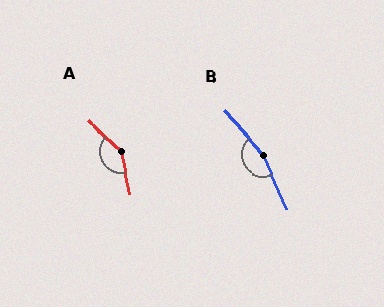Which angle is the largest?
B, at approximately 162 degrees.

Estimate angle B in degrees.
Approximately 162 degrees.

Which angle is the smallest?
A, at approximately 144 degrees.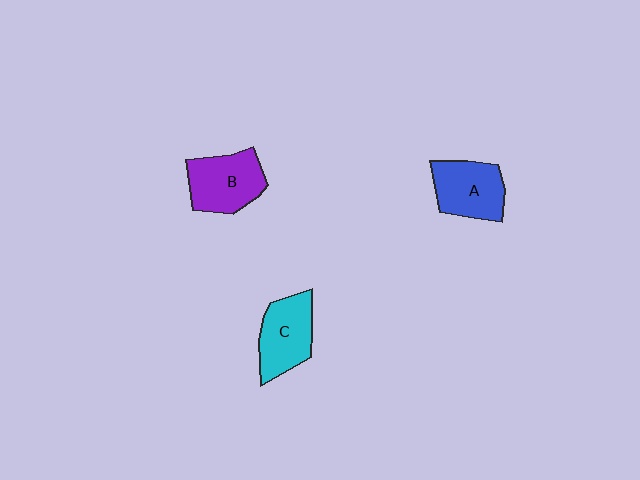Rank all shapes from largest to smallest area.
From largest to smallest: B (purple), A (blue), C (cyan).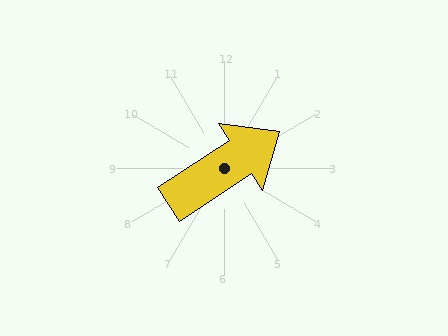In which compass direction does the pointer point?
Northeast.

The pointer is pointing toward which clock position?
Roughly 2 o'clock.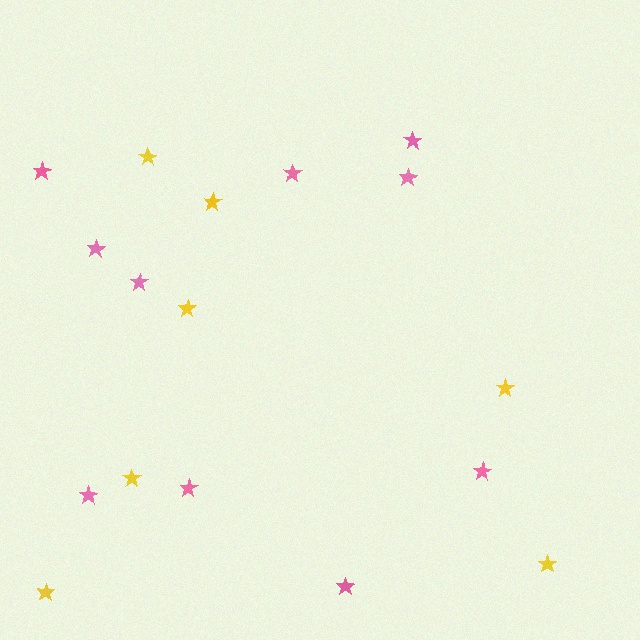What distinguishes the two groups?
There are 2 groups: one group of pink stars (10) and one group of yellow stars (7).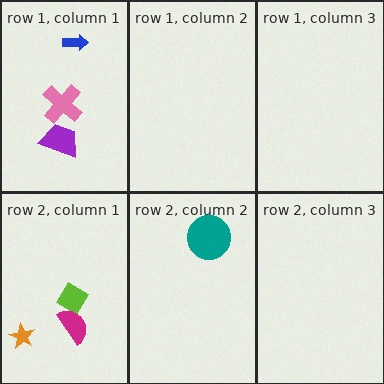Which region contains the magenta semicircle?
The row 2, column 1 region.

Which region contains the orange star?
The row 2, column 1 region.